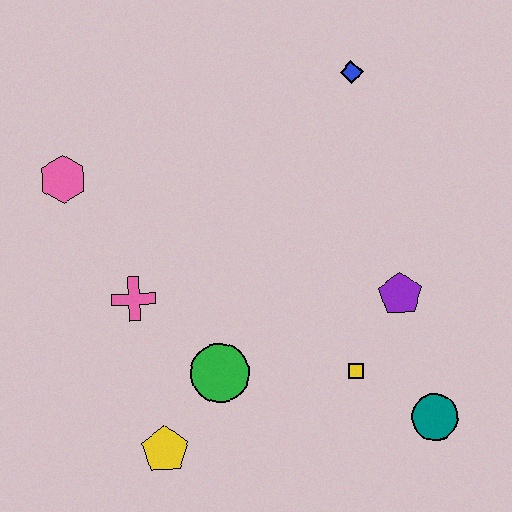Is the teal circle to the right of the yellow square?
Yes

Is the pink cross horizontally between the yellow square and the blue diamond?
No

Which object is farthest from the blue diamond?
The yellow pentagon is farthest from the blue diamond.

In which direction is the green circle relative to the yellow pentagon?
The green circle is above the yellow pentagon.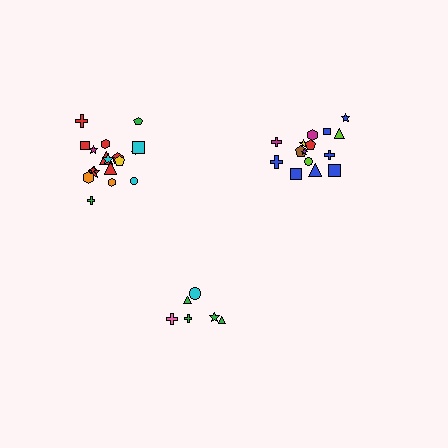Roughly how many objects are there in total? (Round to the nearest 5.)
Roughly 40 objects in total.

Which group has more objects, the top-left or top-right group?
The top-left group.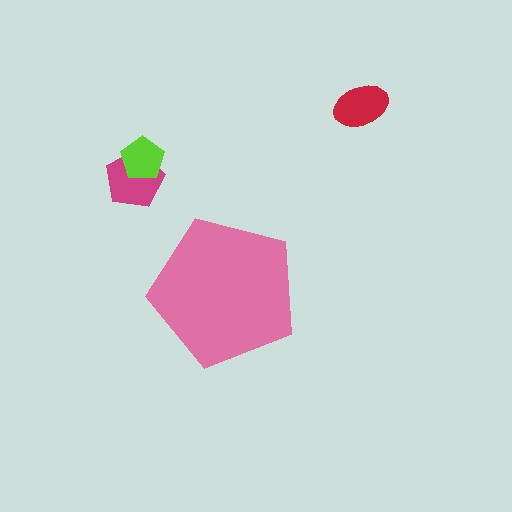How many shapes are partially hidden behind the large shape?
0 shapes are partially hidden.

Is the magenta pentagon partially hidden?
No, the magenta pentagon is fully visible.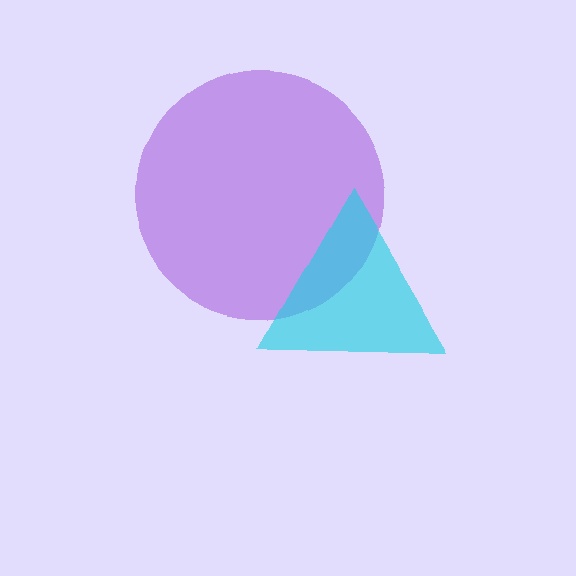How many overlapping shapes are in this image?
There are 2 overlapping shapes in the image.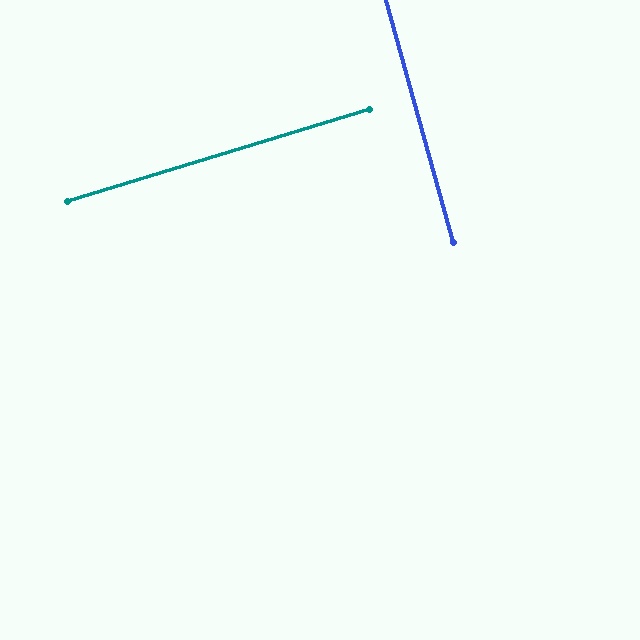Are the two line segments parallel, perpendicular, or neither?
Perpendicular — they meet at approximately 89°.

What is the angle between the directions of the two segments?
Approximately 89 degrees.